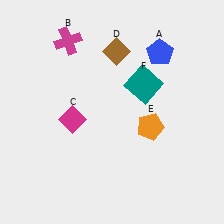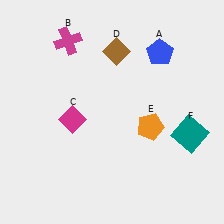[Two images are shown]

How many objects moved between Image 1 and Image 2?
1 object moved between the two images.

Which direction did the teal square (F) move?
The teal square (F) moved down.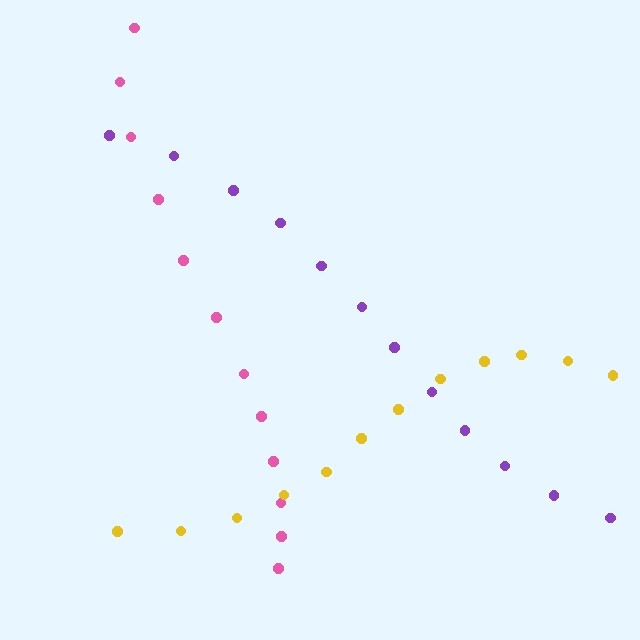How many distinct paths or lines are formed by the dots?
There are 3 distinct paths.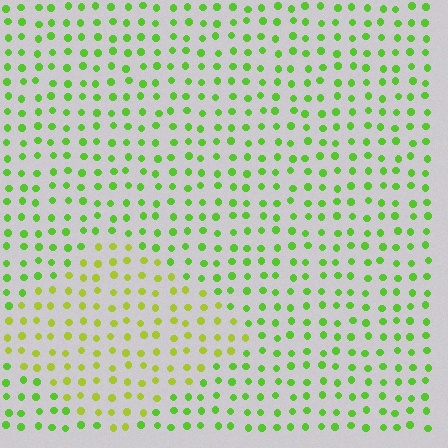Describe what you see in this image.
The image is filled with small lime elements in a uniform arrangement. A diamond-shaped region is visible where the elements are tinted to a slightly different hue, forming a subtle color boundary.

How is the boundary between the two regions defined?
The boundary is defined purely by a slight shift in hue (about 31 degrees). Spacing, size, and orientation are identical on both sides.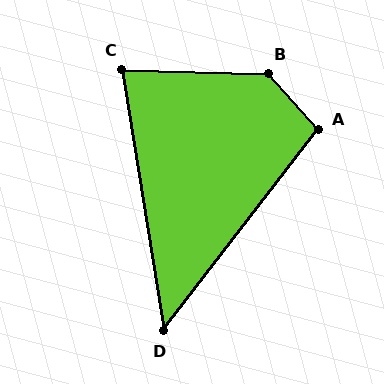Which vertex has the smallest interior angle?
D, at approximately 47 degrees.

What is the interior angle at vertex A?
Approximately 101 degrees (obtuse).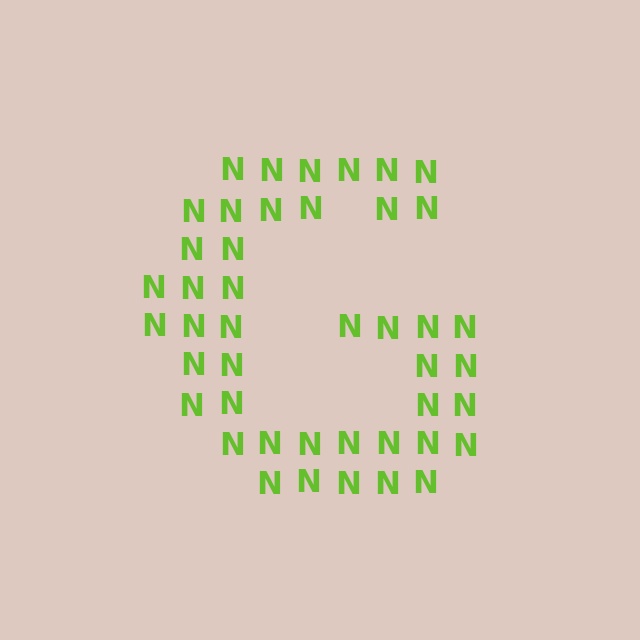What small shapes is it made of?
It is made of small letter N's.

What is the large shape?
The large shape is the letter G.